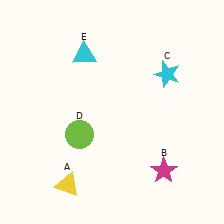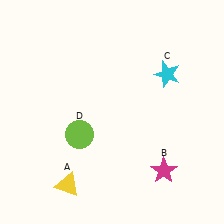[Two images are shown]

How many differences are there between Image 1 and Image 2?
There is 1 difference between the two images.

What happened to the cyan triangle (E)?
The cyan triangle (E) was removed in Image 2. It was in the top-left area of Image 1.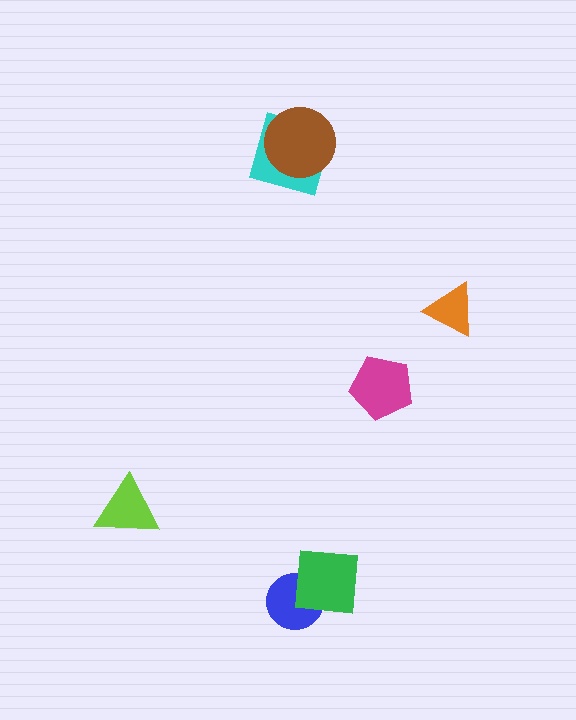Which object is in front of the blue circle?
The green square is in front of the blue circle.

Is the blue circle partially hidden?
Yes, it is partially covered by another shape.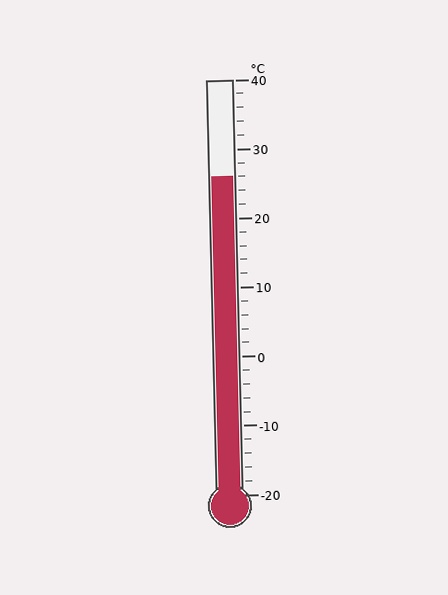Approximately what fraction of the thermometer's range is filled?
The thermometer is filled to approximately 75% of its range.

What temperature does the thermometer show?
The thermometer shows approximately 26°C.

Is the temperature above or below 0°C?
The temperature is above 0°C.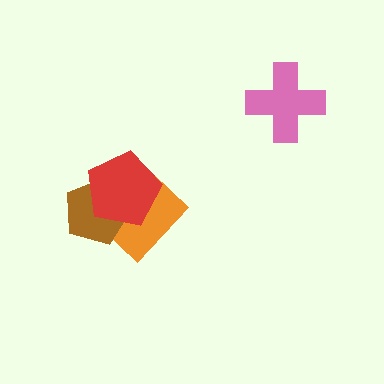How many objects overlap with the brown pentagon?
2 objects overlap with the brown pentagon.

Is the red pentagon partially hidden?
No, no other shape covers it.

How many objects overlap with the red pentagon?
2 objects overlap with the red pentagon.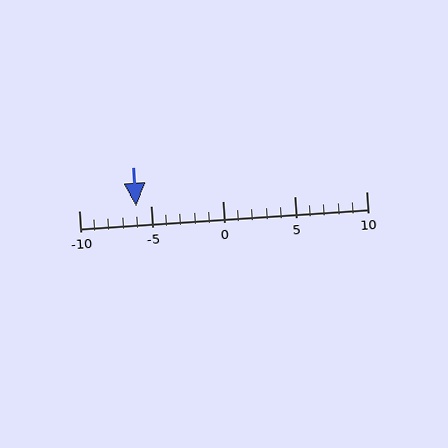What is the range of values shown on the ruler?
The ruler shows values from -10 to 10.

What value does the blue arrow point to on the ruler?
The blue arrow points to approximately -6.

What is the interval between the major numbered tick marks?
The major tick marks are spaced 5 units apart.